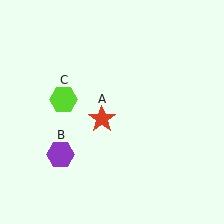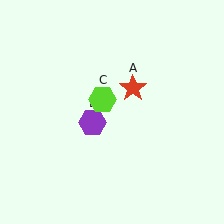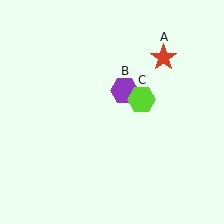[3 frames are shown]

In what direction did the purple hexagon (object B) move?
The purple hexagon (object B) moved up and to the right.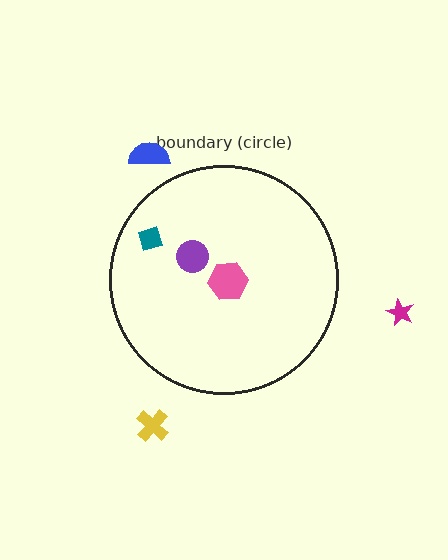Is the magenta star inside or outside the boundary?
Outside.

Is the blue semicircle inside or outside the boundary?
Outside.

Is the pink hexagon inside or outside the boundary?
Inside.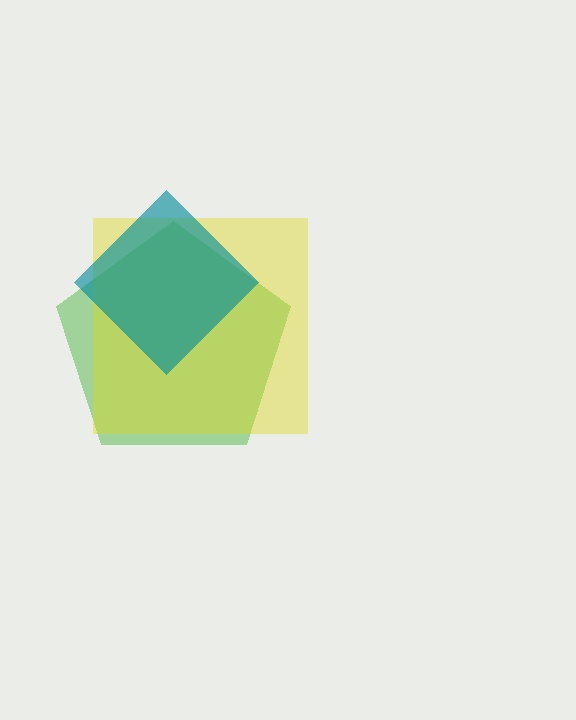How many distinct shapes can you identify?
There are 3 distinct shapes: a green pentagon, a yellow square, a teal diamond.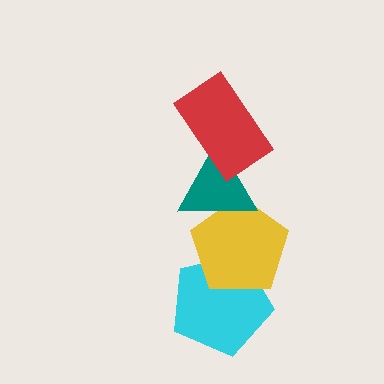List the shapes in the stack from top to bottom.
From top to bottom: the red rectangle, the teal triangle, the yellow pentagon, the cyan pentagon.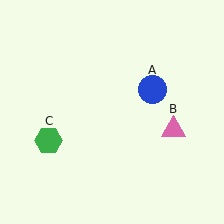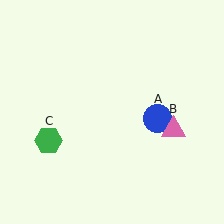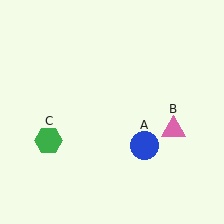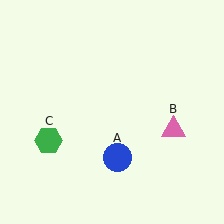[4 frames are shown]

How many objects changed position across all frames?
1 object changed position: blue circle (object A).